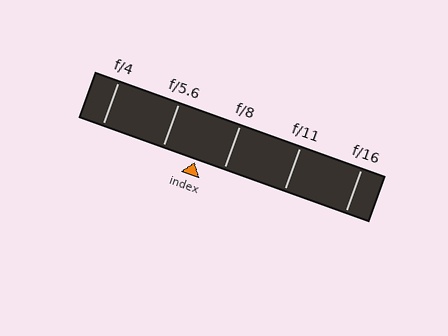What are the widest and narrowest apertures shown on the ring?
The widest aperture shown is f/4 and the narrowest is f/16.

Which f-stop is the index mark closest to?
The index mark is closest to f/8.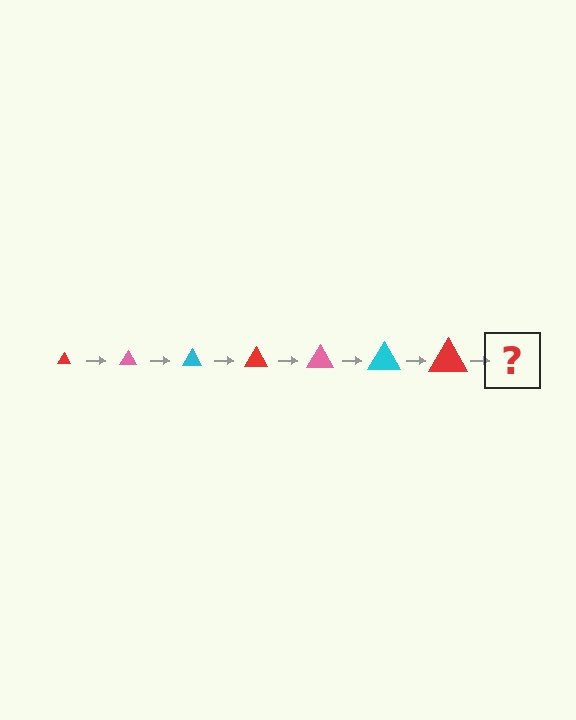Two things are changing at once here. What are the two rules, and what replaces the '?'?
The two rules are that the triangle grows larger each step and the color cycles through red, pink, and cyan. The '?' should be a pink triangle, larger than the previous one.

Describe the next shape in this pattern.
It should be a pink triangle, larger than the previous one.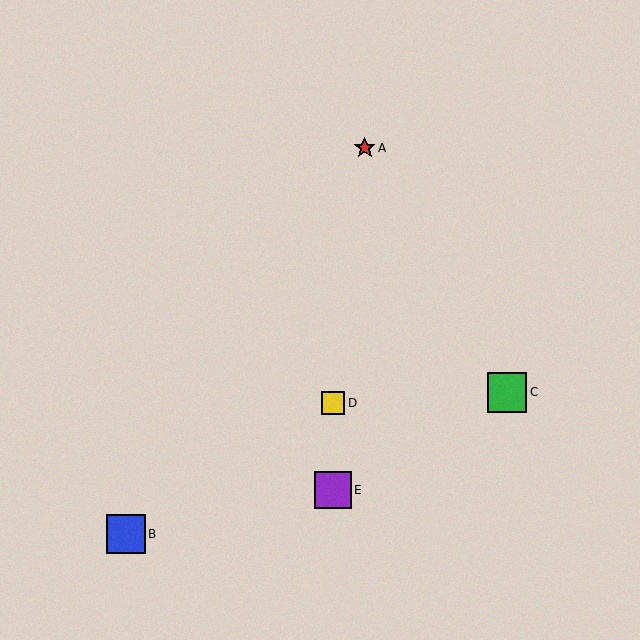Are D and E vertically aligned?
Yes, both are at x≈333.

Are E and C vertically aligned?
No, E is at x≈333 and C is at x≈507.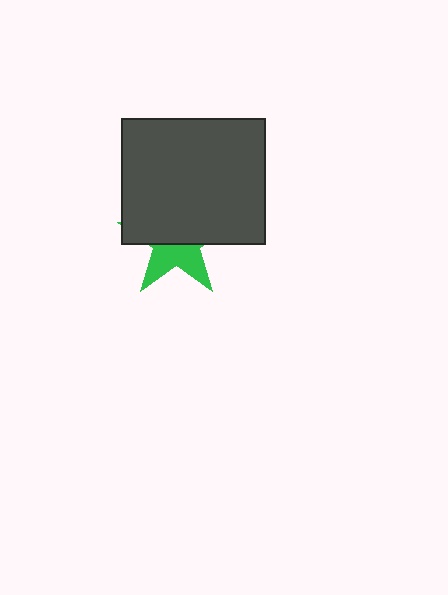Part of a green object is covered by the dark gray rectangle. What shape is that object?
It is a star.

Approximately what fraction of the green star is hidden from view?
Roughly 60% of the green star is hidden behind the dark gray rectangle.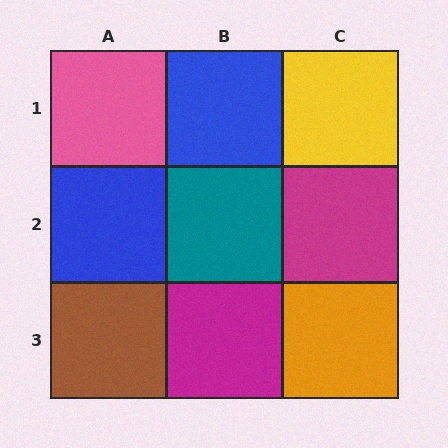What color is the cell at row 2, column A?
Blue.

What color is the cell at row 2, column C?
Magenta.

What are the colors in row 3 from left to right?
Brown, magenta, orange.